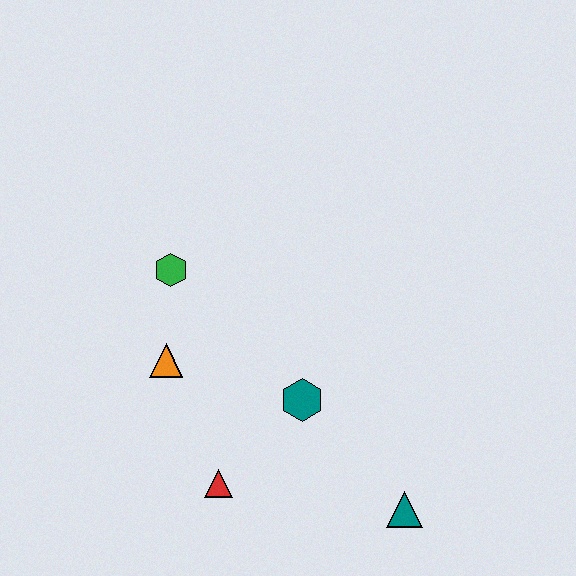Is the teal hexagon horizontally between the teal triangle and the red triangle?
Yes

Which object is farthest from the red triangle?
The green hexagon is farthest from the red triangle.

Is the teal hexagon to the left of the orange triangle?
No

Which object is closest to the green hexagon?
The orange triangle is closest to the green hexagon.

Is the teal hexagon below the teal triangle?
No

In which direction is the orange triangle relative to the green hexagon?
The orange triangle is below the green hexagon.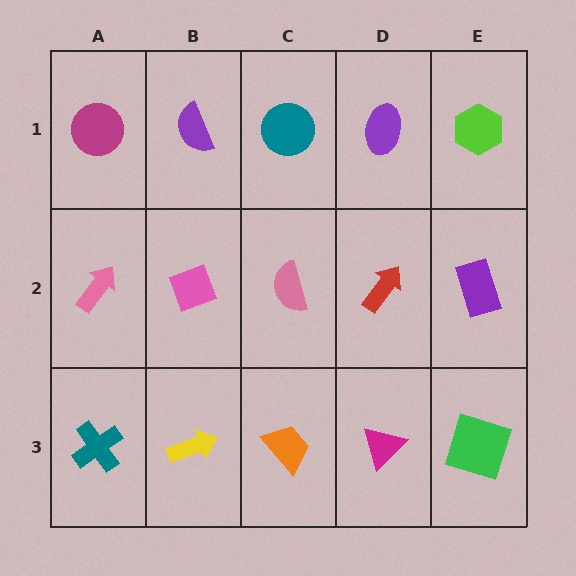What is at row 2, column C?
A pink semicircle.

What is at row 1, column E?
A lime hexagon.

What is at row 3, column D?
A magenta triangle.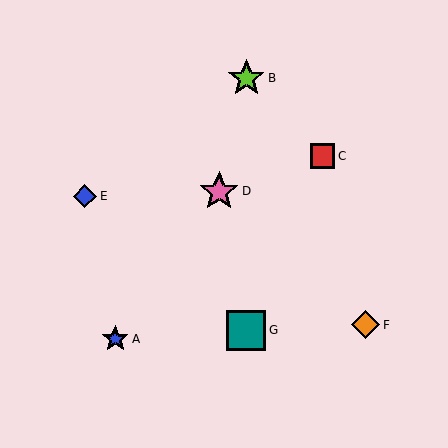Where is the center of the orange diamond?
The center of the orange diamond is at (366, 325).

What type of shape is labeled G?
Shape G is a teal square.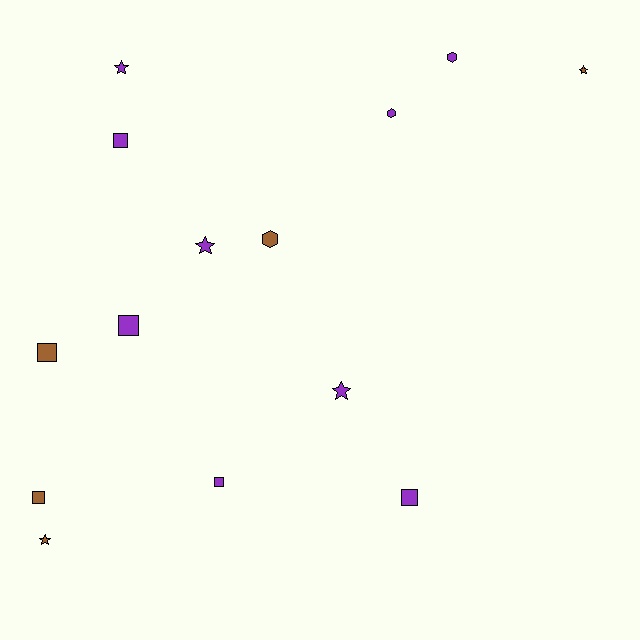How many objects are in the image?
There are 14 objects.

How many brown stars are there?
There are 2 brown stars.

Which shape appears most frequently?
Square, with 6 objects.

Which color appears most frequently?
Purple, with 9 objects.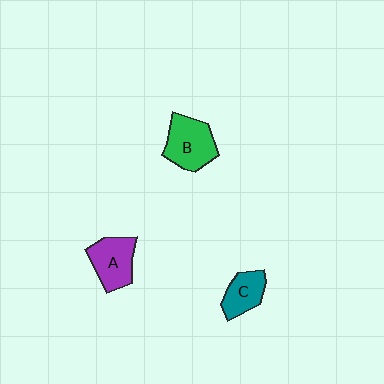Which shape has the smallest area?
Shape C (teal).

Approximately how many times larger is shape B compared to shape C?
Approximately 1.5 times.